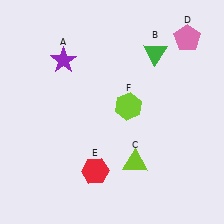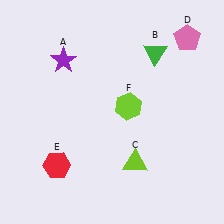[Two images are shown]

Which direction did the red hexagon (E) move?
The red hexagon (E) moved left.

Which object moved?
The red hexagon (E) moved left.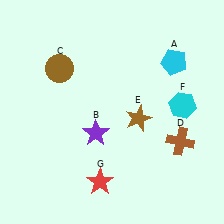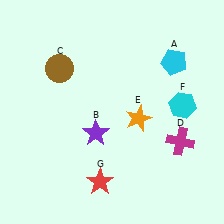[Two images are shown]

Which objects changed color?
D changed from brown to magenta. E changed from brown to orange.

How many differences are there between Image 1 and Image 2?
There are 2 differences between the two images.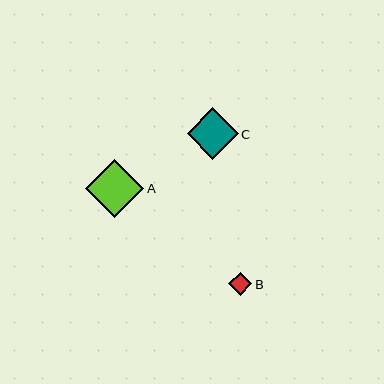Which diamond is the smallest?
Diamond B is the smallest with a size of approximately 23 pixels.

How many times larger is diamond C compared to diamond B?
Diamond C is approximately 2.2 times the size of diamond B.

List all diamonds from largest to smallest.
From largest to smallest: A, C, B.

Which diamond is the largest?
Diamond A is the largest with a size of approximately 58 pixels.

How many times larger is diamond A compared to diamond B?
Diamond A is approximately 2.5 times the size of diamond B.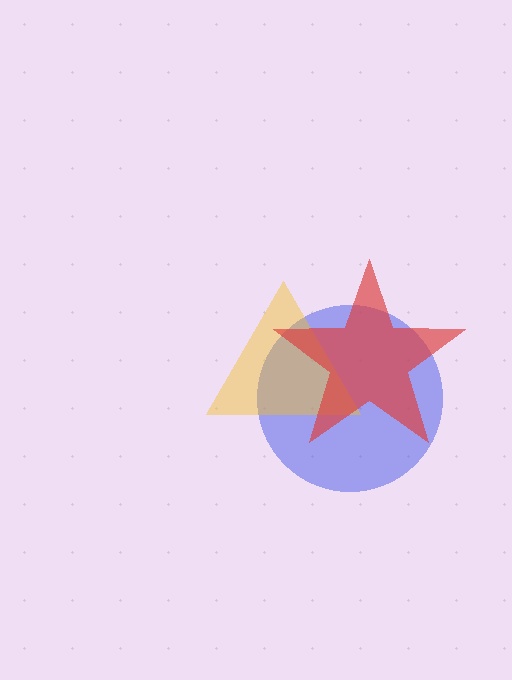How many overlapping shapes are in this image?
There are 3 overlapping shapes in the image.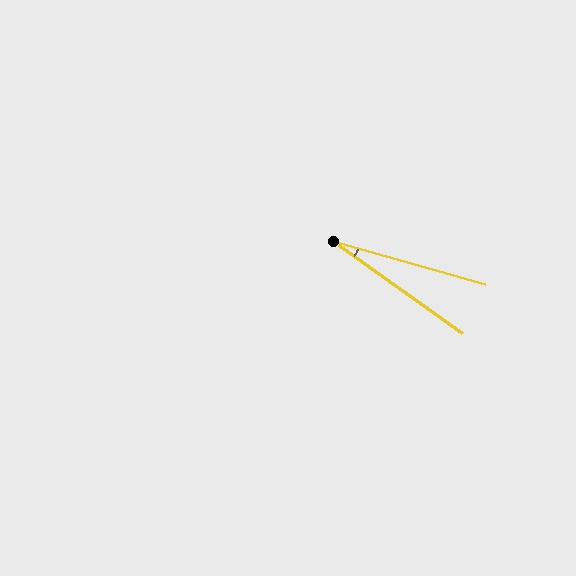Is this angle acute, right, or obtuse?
It is acute.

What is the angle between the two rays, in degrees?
Approximately 20 degrees.